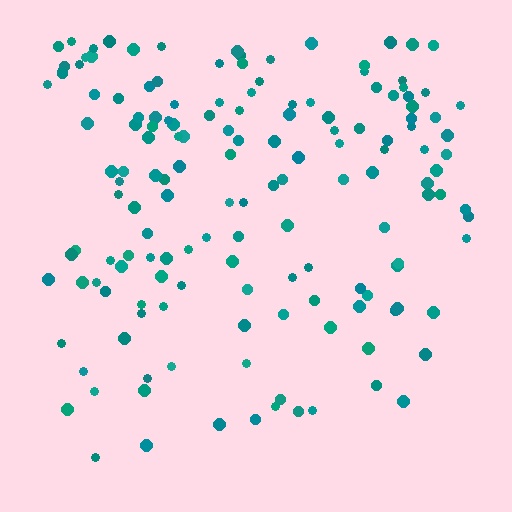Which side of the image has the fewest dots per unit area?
The bottom.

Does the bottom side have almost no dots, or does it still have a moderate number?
Still a moderate number, just noticeably fewer than the top.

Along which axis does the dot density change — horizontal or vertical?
Vertical.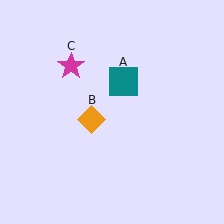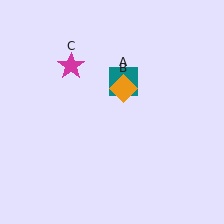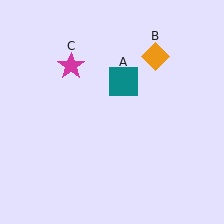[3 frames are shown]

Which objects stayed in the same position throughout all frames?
Teal square (object A) and magenta star (object C) remained stationary.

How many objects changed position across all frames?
1 object changed position: orange diamond (object B).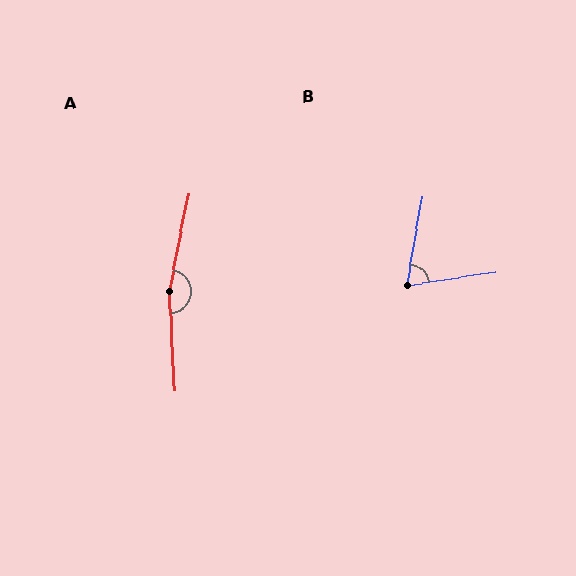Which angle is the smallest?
B, at approximately 71 degrees.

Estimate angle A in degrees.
Approximately 166 degrees.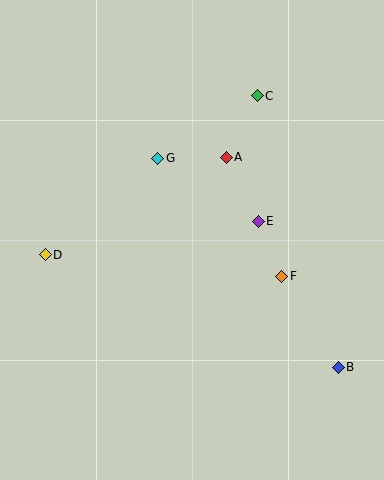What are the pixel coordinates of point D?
Point D is at (45, 255).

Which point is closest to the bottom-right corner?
Point B is closest to the bottom-right corner.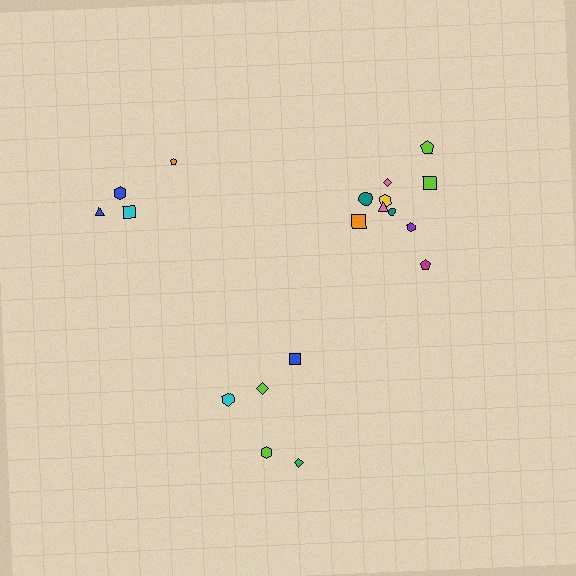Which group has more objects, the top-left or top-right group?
The top-right group.